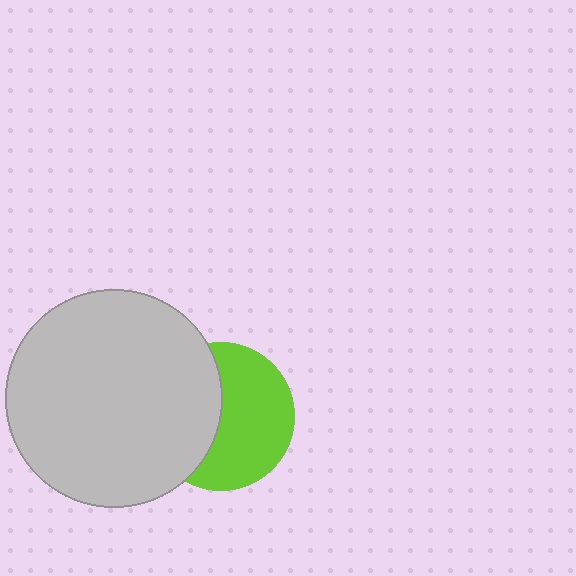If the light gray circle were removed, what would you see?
You would see the complete lime circle.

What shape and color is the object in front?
The object in front is a light gray circle.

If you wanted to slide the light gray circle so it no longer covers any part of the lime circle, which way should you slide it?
Slide it left — that is the most direct way to separate the two shapes.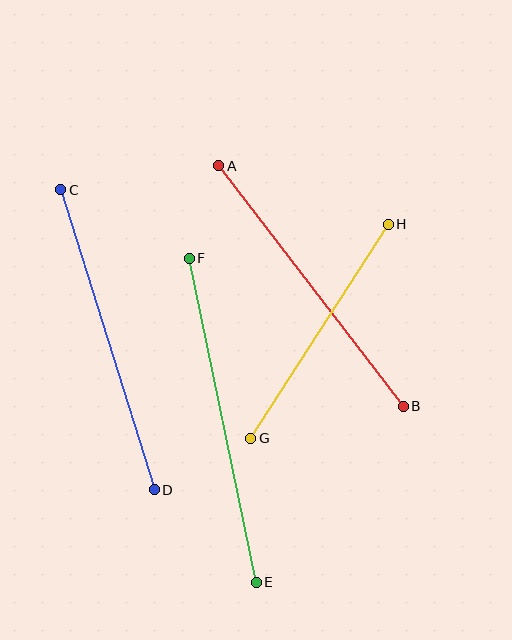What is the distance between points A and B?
The distance is approximately 303 pixels.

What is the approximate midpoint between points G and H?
The midpoint is at approximately (319, 331) pixels.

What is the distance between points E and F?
The distance is approximately 331 pixels.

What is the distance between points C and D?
The distance is approximately 314 pixels.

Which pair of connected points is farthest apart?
Points E and F are farthest apart.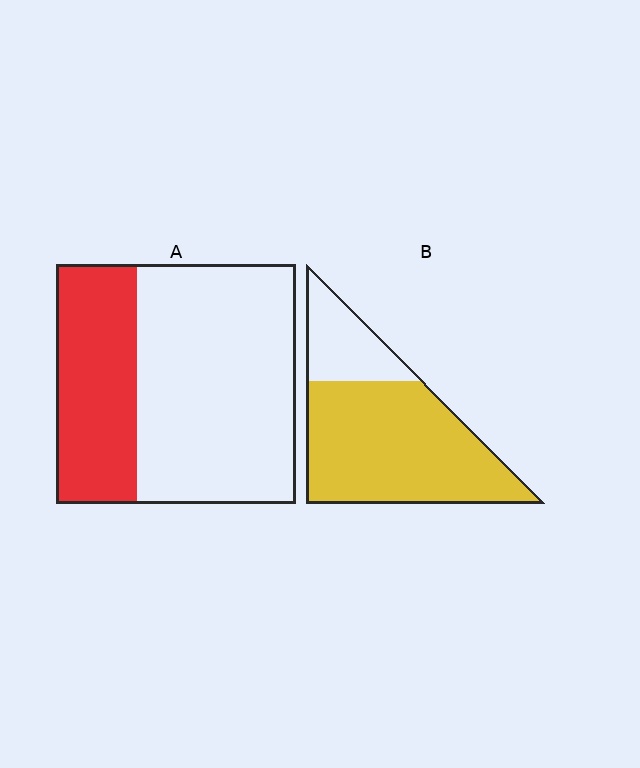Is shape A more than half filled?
No.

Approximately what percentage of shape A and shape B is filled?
A is approximately 35% and B is approximately 75%.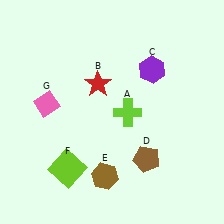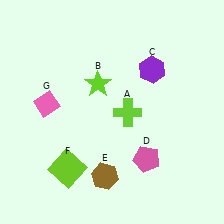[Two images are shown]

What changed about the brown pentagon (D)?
In Image 1, D is brown. In Image 2, it changed to pink.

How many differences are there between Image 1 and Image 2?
There are 2 differences between the two images.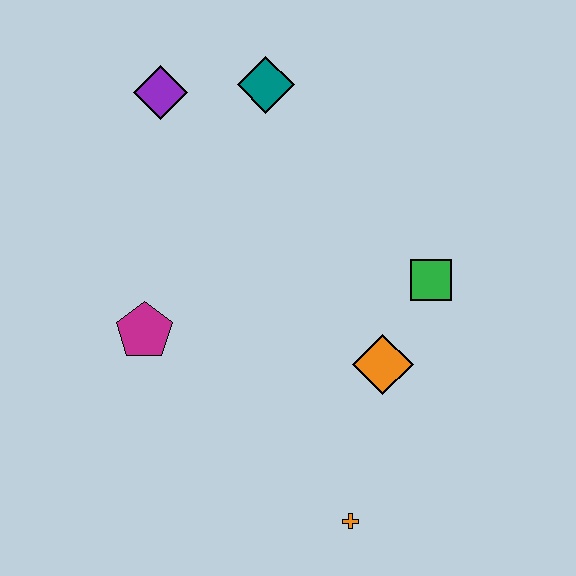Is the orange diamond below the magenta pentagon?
Yes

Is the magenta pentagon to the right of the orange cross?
No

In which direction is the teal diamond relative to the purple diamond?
The teal diamond is to the right of the purple diamond.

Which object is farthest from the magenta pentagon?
The green square is farthest from the magenta pentagon.